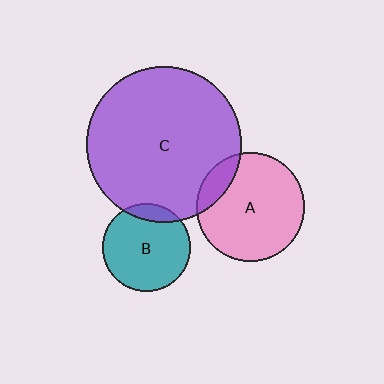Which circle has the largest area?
Circle C (purple).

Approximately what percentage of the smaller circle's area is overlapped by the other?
Approximately 15%.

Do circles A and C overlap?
Yes.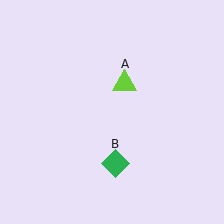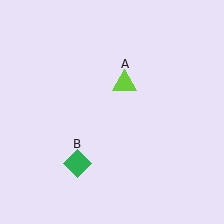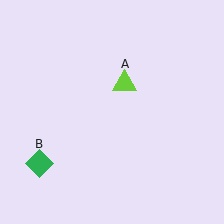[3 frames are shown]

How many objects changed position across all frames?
1 object changed position: green diamond (object B).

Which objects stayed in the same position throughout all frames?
Lime triangle (object A) remained stationary.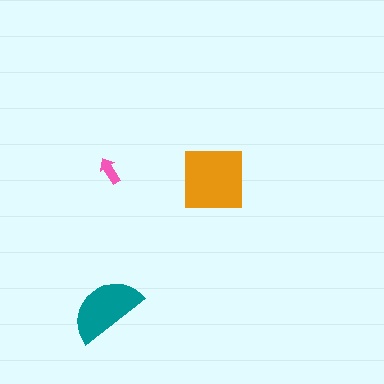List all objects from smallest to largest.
The pink arrow, the teal semicircle, the orange square.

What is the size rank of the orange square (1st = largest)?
1st.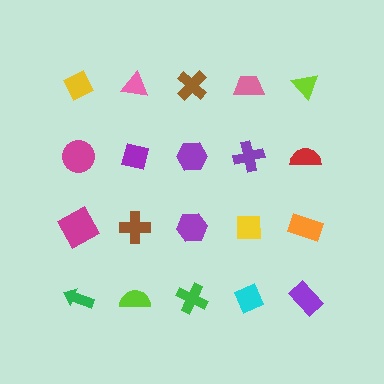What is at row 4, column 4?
A cyan diamond.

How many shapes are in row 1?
5 shapes.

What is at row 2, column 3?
A purple hexagon.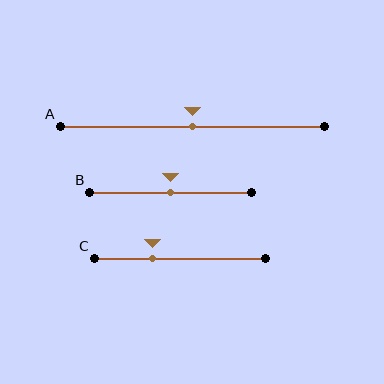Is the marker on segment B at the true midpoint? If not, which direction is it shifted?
Yes, the marker on segment B is at the true midpoint.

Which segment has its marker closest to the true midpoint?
Segment A has its marker closest to the true midpoint.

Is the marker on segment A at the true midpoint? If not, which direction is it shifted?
Yes, the marker on segment A is at the true midpoint.